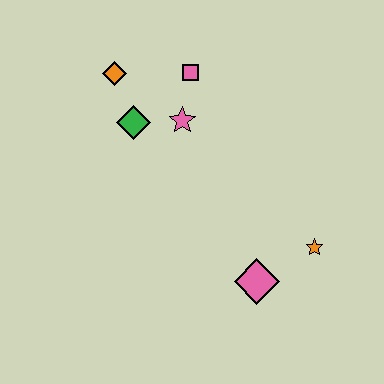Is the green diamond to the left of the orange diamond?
No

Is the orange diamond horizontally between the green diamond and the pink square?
No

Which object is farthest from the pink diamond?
The orange diamond is farthest from the pink diamond.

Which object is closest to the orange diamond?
The green diamond is closest to the orange diamond.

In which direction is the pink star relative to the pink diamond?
The pink star is above the pink diamond.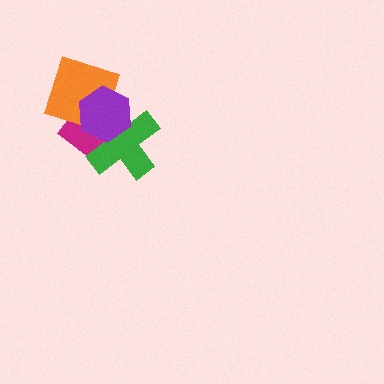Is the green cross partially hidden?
Yes, it is partially covered by another shape.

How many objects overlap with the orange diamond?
3 objects overlap with the orange diamond.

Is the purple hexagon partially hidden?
No, no other shape covers it.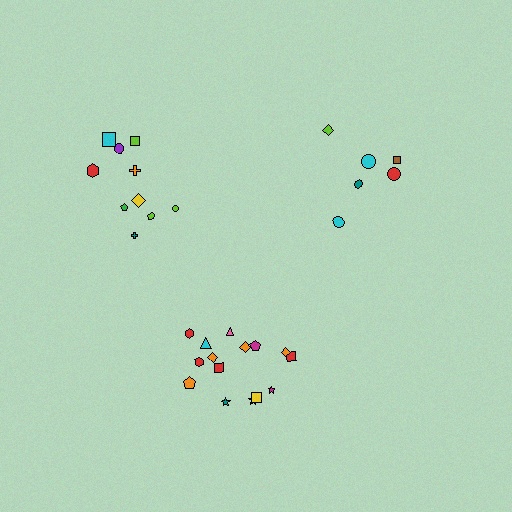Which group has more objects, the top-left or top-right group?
The top-left group.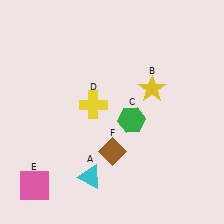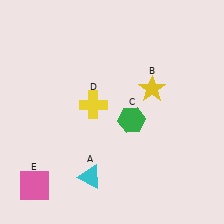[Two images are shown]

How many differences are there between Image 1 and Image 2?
There is 1 difference between the two images.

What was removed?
The brown diamond (F) was removed in Image 2.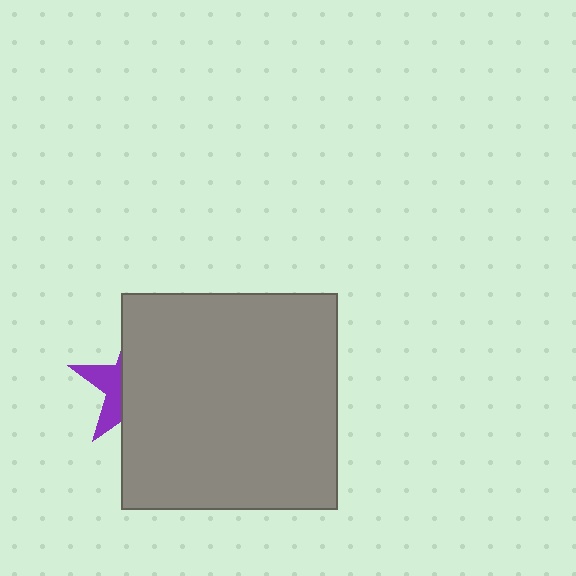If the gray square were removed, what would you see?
You would see the complete purple star.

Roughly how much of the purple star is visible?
A small part of it is visible (roughly 33%).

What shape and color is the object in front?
The object in front is a gray square.